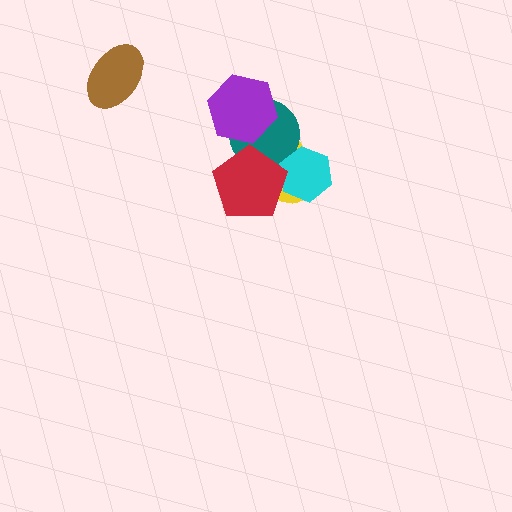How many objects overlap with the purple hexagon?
2 objects overlap with the purple hexagon.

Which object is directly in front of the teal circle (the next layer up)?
The purple hexagon is directly in front of the teal circle.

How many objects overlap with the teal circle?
3 objects overlap with the teal circle.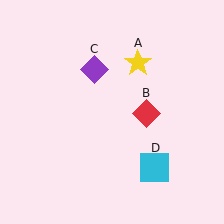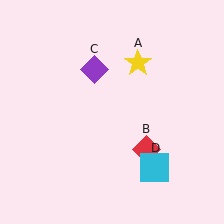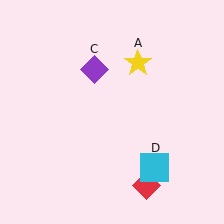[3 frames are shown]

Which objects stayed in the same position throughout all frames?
Yellow star (object A) and purple diamond (object C) and cyan square (object D) remained stationary.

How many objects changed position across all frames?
1 object changed position: red diamond (object B).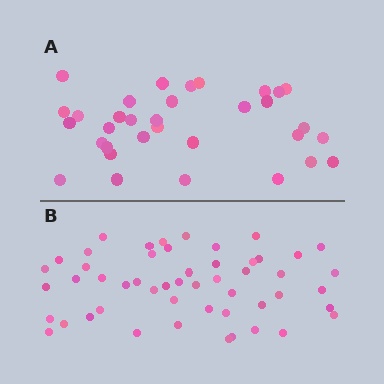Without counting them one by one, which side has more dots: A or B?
Region B (the bottom region) has more dots.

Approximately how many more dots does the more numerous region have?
Region B has approximately 20 more dots than region A.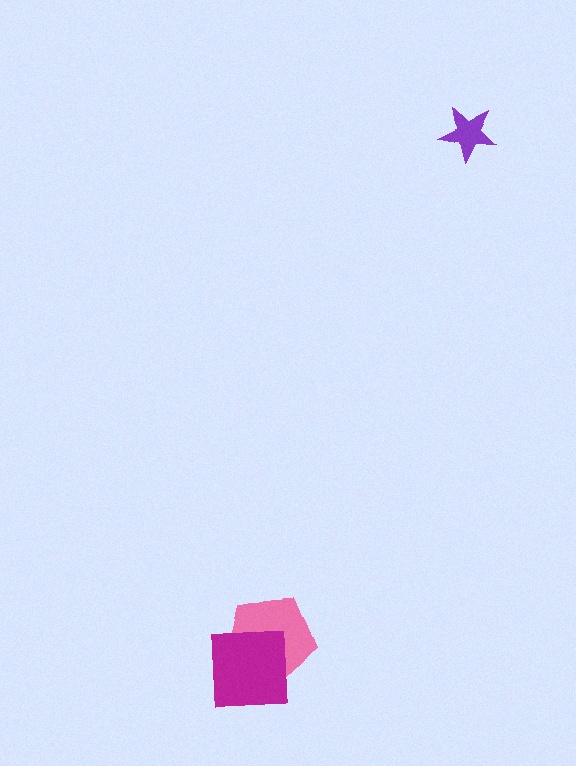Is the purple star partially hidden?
No, no other shape covers it.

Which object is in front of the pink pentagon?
The magenta square is in front of the pink pentagon.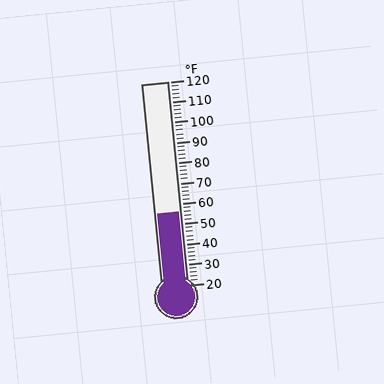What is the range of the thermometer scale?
The thermometer scale ranges from 20°F to 120°F.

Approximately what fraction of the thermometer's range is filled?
The thermometer is filled to approximately 35% of its range.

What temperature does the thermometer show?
The thermometer shows approximately 56°F.